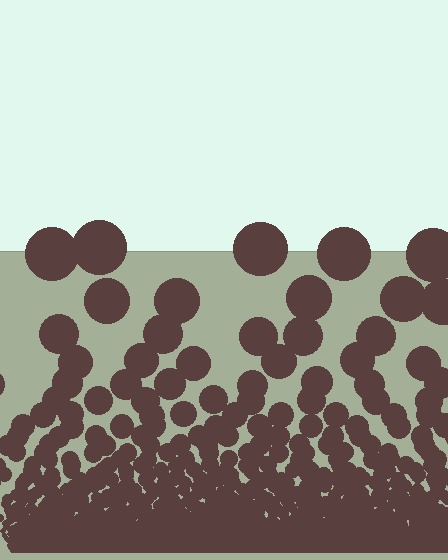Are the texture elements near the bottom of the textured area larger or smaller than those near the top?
Smaller. The gradient is inverted — elements near the bottom are smaller and denser.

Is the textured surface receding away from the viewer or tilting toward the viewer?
The surface appears to tilt toward the viewer. Texture elements get larger and sparser toward the top.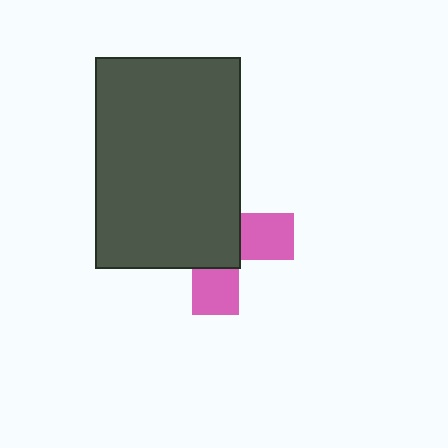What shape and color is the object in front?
The object in front is a dark gray rectangle.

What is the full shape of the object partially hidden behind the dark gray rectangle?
The partially hidden object is a pink cross.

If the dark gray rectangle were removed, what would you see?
You would see the complete pink cross.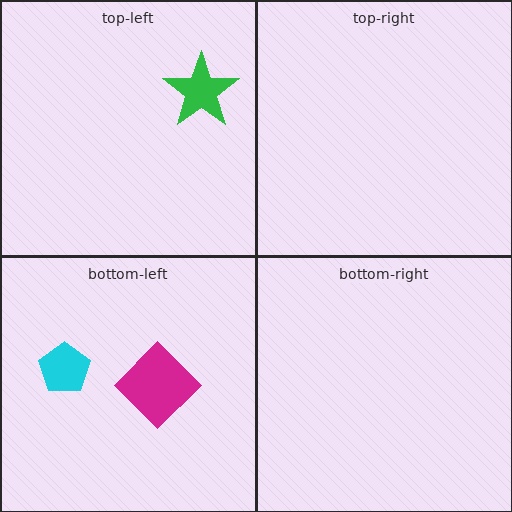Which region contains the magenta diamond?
The bottom-left region.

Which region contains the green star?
The top-left region.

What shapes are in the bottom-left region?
The magenta diamond, the cyan pentagon.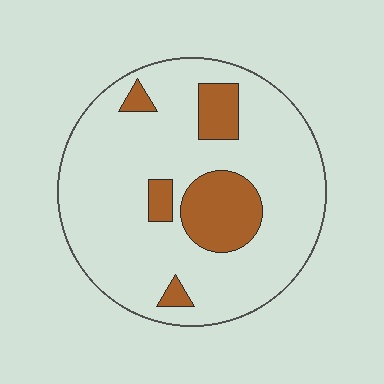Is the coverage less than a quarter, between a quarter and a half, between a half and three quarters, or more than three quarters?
Less than a quarter.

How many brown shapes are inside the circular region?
5.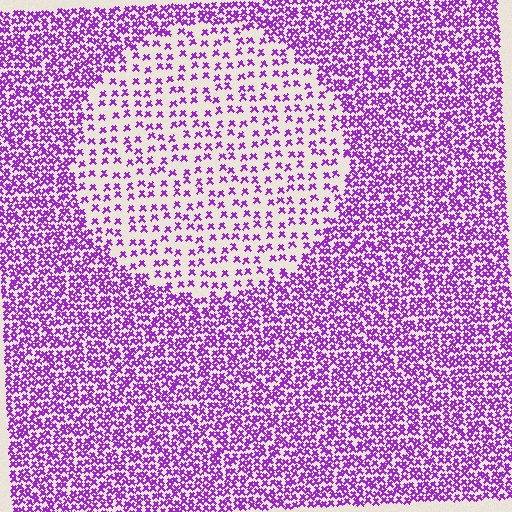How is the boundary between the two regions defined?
The boundary is defined by a change in element density (approximately 2.4x ratio). All elements are the same color, size, and shape.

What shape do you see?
I see a circle.